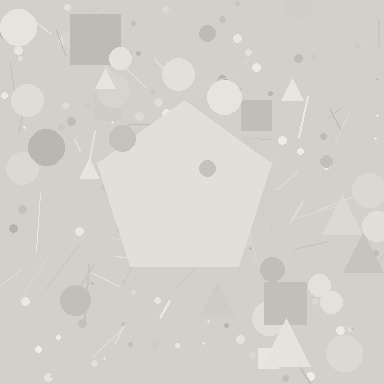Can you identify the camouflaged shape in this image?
The camouflaged shape is a pentagon.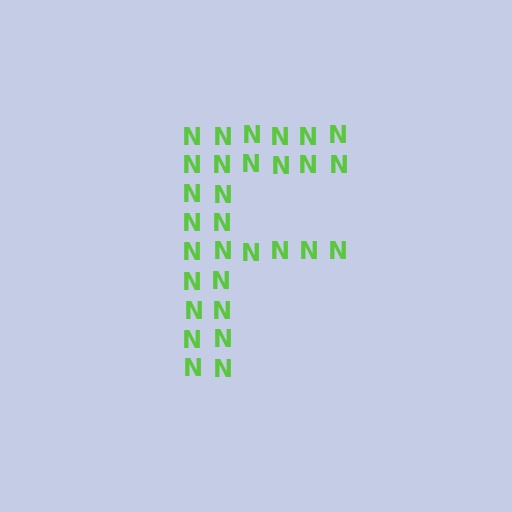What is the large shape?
The large shape is the letter F.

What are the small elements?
The small elements are letter N's.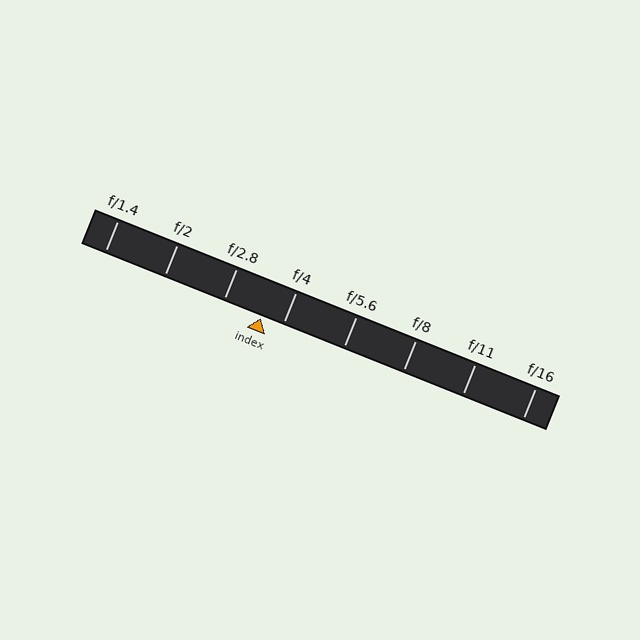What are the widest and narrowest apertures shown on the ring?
The widest aperture shown is f/1.4 and the narrowest is f/16.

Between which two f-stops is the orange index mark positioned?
The index mark is between f/2.8 and f/4.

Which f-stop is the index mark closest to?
The index mark is closest to f/4.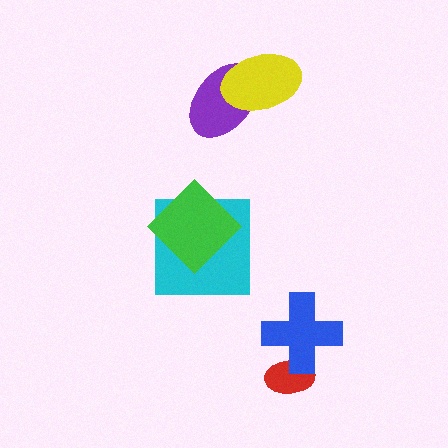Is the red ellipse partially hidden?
Yes, it is partially covered by another shape.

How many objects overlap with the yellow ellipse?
1 object overlaps with the yellow ellipse.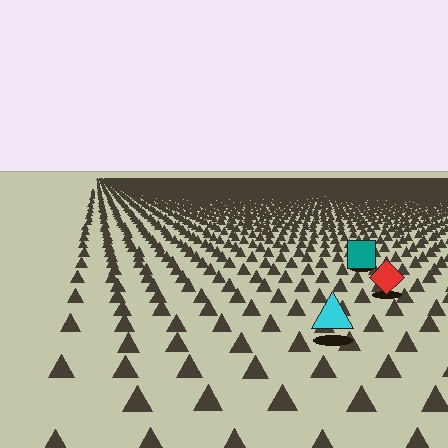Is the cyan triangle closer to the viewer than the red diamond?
Yes. The cyan triangle is closer — you can tell from the texture gradient: the ground texture is coarser near it.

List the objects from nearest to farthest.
From nearest to farthest: the cyan triangle, the red diamond, the teal square.